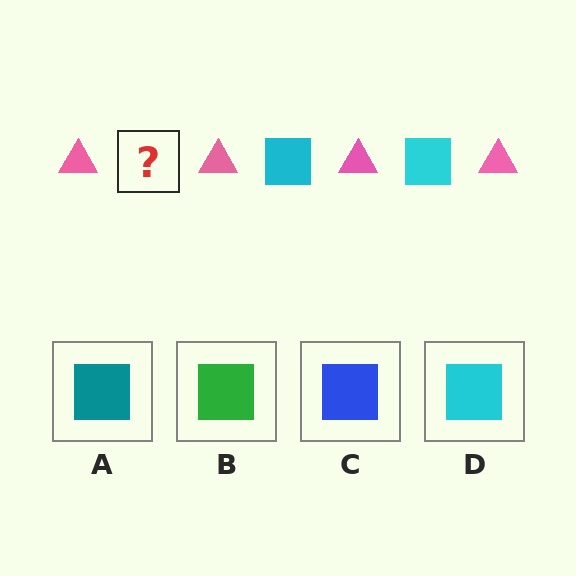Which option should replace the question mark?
Option D.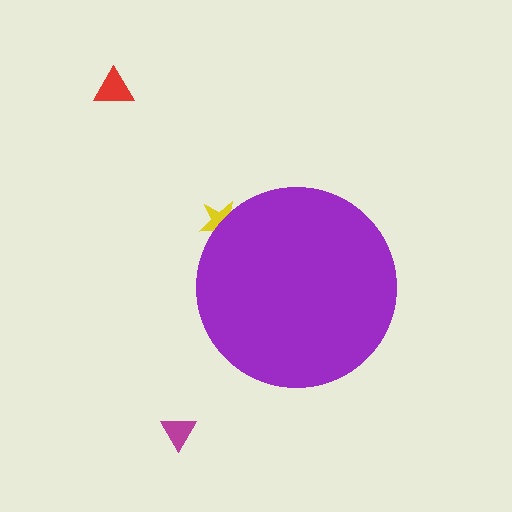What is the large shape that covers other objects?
A purple circle.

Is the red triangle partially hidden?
No, the red triangle is fully visible.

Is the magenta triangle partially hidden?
No, the magenta triangle is fully visible.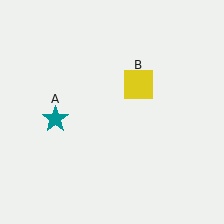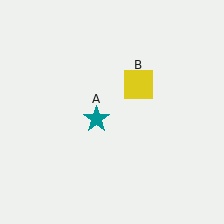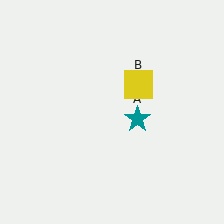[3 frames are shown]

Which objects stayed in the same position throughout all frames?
Yellow square (object B) remained stationary.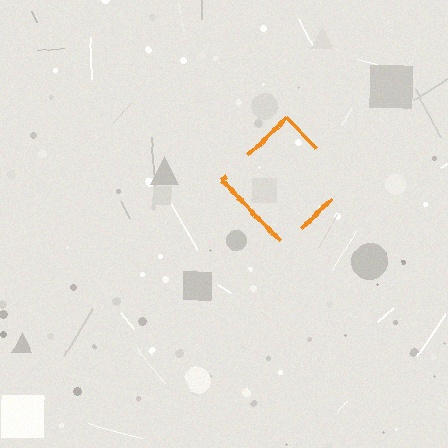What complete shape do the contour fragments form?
The contour fragments form a diamond.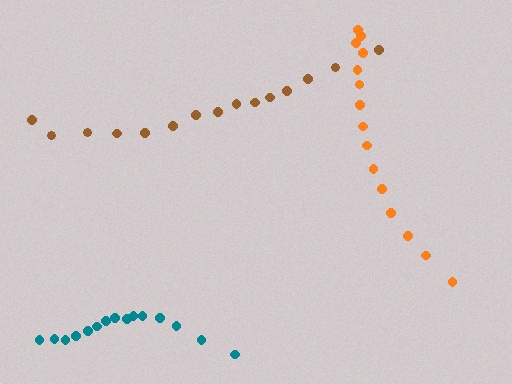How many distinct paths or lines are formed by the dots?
There are 3 distinct paths.